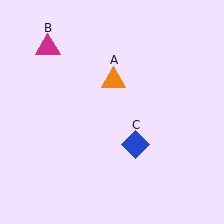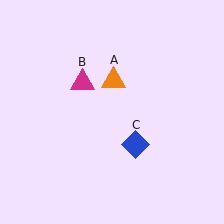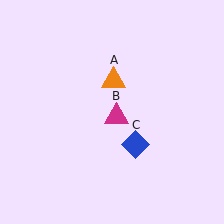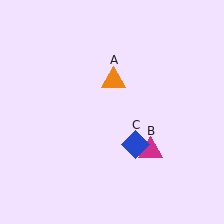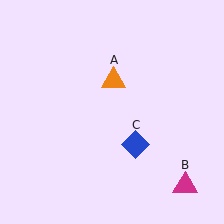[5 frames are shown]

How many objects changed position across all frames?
1 object changed position: magenta triangle (object B).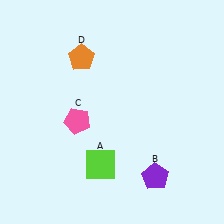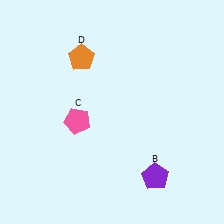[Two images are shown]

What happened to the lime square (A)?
The lime square (A) was removed in Image 2. It was in the bottom-left area of Image 1.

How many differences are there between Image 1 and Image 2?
There is 1 difference between the two images.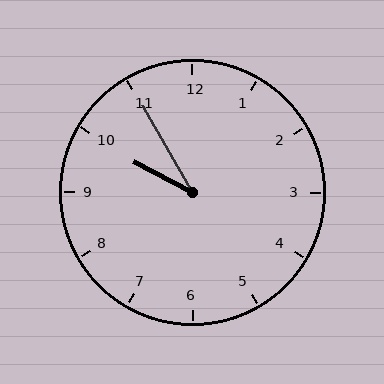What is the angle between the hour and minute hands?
Approximately 32 degrees.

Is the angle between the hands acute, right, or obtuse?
It is acute.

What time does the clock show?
9:55.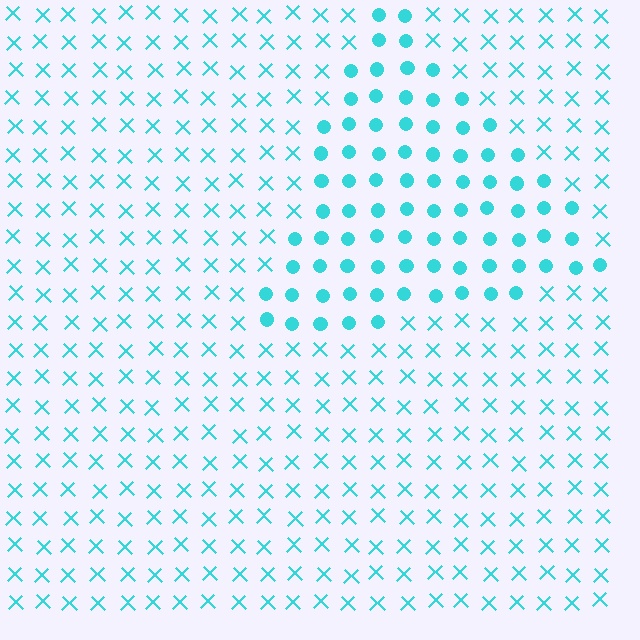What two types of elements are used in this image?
The image uses circles inside the triangle region and X marks outside it.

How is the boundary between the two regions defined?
The boundary is defined by a change in element shape: circles inside vs. X marks outside. All elements share the same color and spacing.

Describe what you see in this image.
The image is filled with small cyan elements arranged in a uniform grid. A triangle-shaped region contains circles, while the surrounding area contains X marks. The boundary is defined purely by the change in element shape.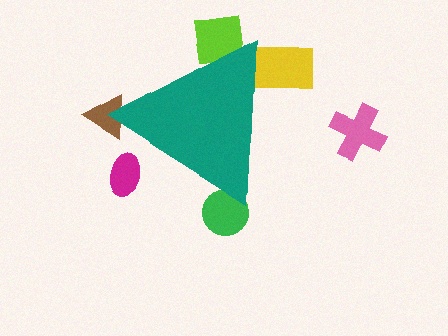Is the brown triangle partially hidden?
Yes, the brown triangle is partially hidden behind the teal triangle.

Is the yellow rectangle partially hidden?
Yes, the yellow rectangle is partially hidden behind the teal triangle.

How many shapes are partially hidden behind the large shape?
5 shapes are partially hidden.